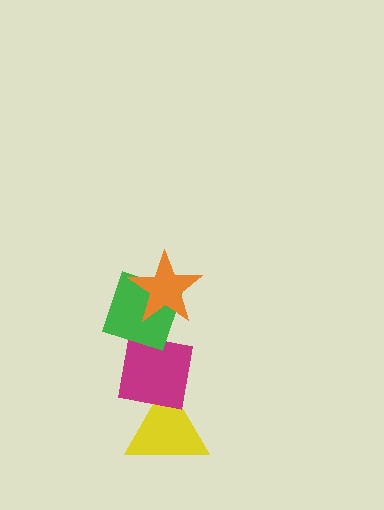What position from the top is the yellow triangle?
The yellow triangle is 4th from the top.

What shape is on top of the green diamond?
The orange star is on top of the green diamond.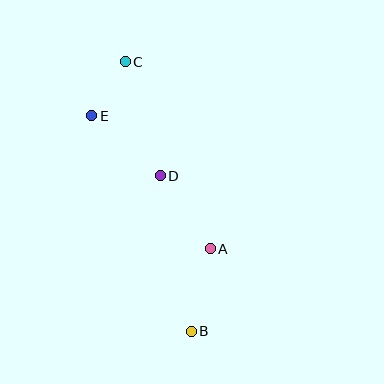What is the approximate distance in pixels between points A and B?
The distance between A and B is approximately 85 pixels.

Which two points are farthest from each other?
Points B and C are farthest from each other.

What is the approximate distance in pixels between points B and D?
The distance between B and D is approximately 159 pixels.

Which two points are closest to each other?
Points C and E are closest to each other.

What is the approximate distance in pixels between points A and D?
The distance between A and D is approximately 88 pixels.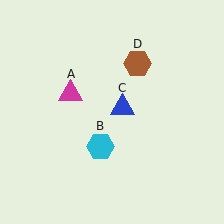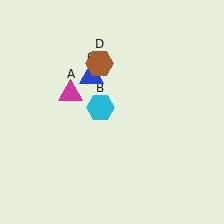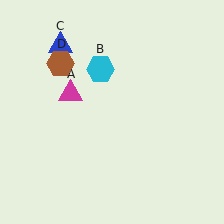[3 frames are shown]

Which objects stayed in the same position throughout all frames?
Magenta triangle (object A) remained stationary.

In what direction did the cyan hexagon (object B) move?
The cyan hexagon (object B) moved up.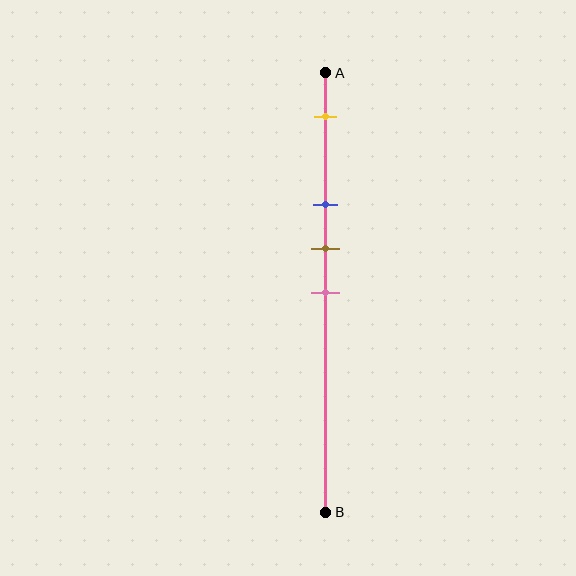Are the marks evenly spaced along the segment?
No, the marks are not evenly spaced.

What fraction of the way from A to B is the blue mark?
The blue mark is approximately 30% (0.3) of the way from A to B.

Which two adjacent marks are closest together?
The brown and pink marks are the closest adjacent pair.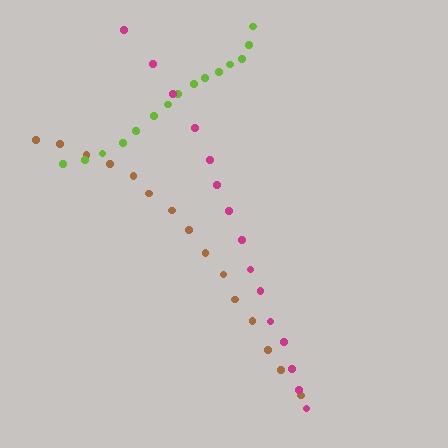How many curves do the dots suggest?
There are 3 distinct paths.